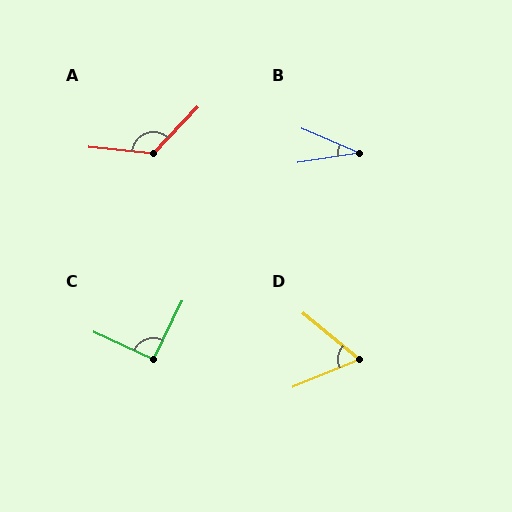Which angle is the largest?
A, at approximately 128 degrees.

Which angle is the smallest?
B, at approximately 32 degrees.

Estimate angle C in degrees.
Approximately 91 degrees.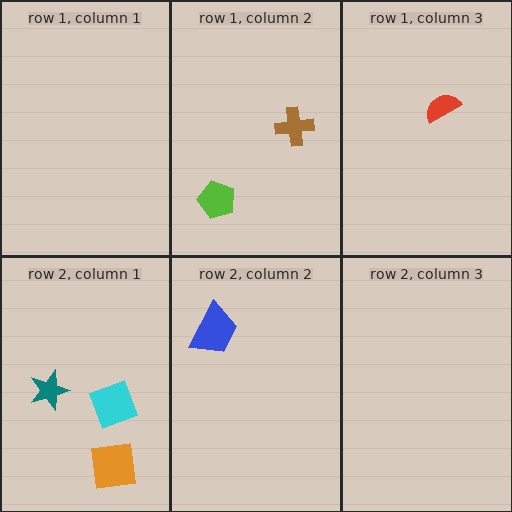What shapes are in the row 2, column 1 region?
The cyan square, the orange square, the teal star.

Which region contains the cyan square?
The row 2, column 1 region.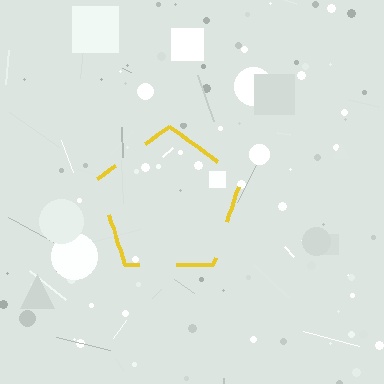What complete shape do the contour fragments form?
The contour fragments form a pentagon.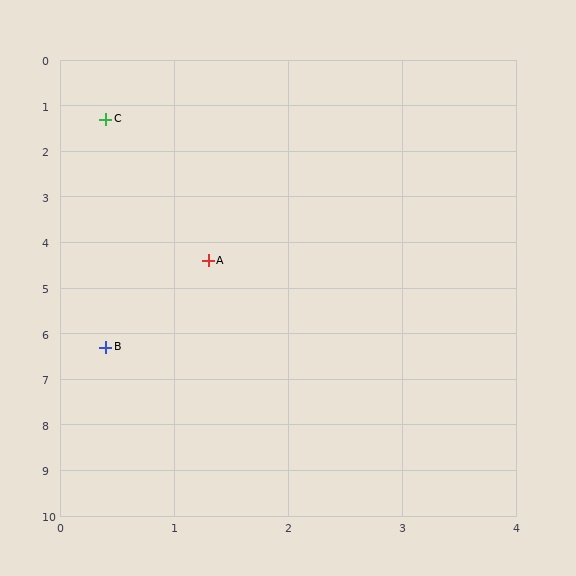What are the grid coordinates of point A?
Point A is at approximately (1.3, 4.4).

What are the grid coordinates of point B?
Point B is at approximately (0.4, 6.3).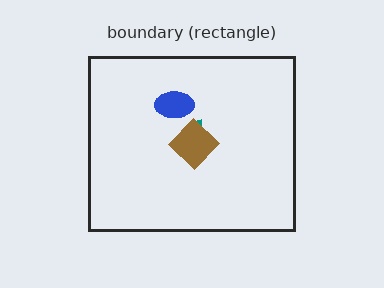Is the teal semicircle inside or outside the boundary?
Inside.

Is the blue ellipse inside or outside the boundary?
Inside.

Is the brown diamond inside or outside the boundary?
Inside.